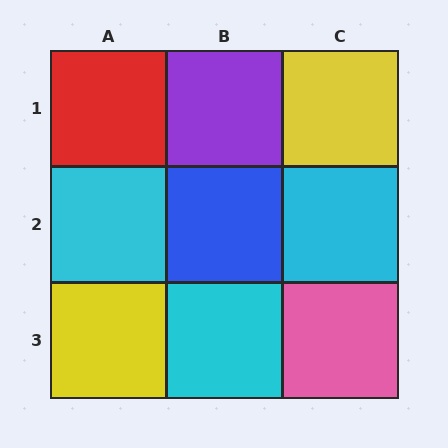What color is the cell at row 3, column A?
Yellow.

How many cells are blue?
1 cell is blue.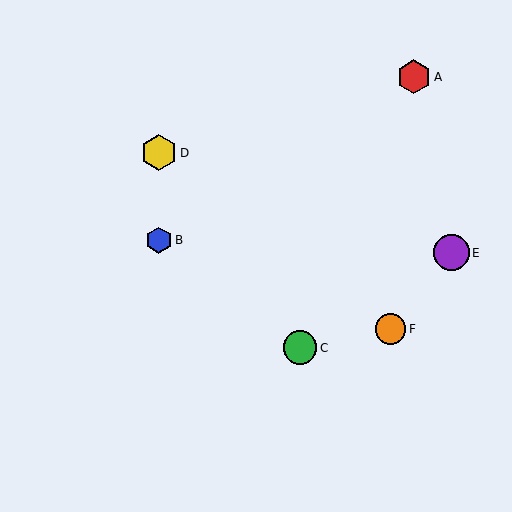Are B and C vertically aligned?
No, B is at x≈159 and C is at x≈300.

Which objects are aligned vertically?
Objects B, D are aligned vertically.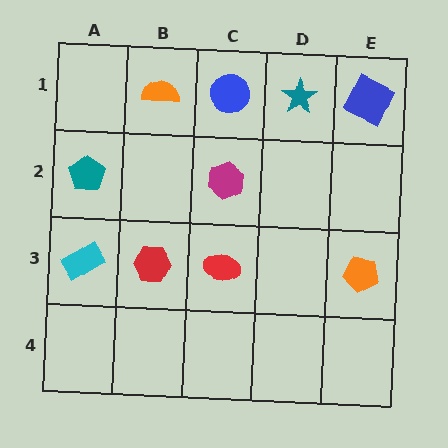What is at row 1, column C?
A blue circle.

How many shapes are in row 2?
2 shapes.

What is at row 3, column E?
An orange pentagon.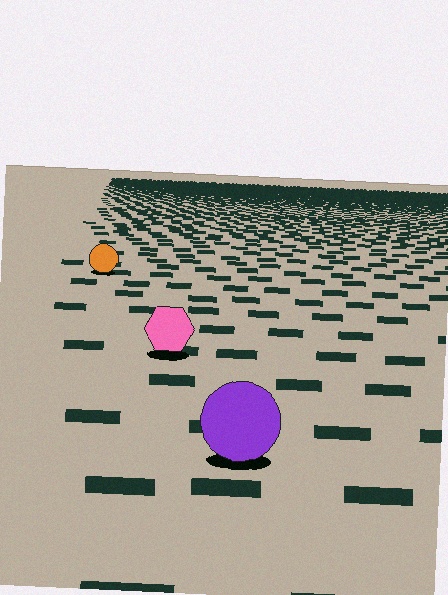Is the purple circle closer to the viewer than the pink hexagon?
Yes. The purple circle is closer — you can tell from the texture gradient: the ground texture is coarser near it.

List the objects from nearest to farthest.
From nearest to farthest: the purple circle, the pink hexagon, the orange circle.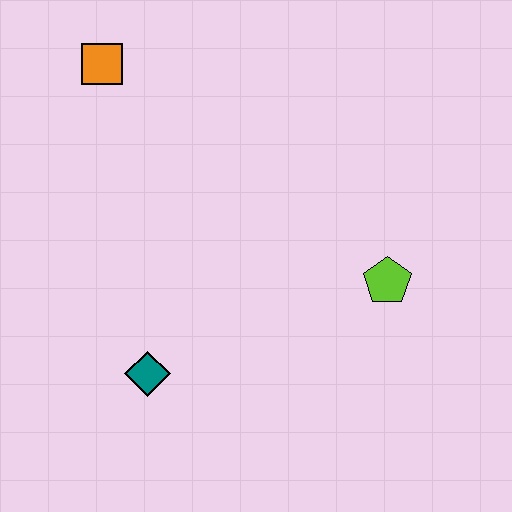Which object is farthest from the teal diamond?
The orange square is farthest from the teal diamond.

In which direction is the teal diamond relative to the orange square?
The teal diamond is below the orange square.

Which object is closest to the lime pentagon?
The teal diamond is closest to the lime pentagon.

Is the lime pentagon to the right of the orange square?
Yes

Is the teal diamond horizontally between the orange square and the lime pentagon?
Yes